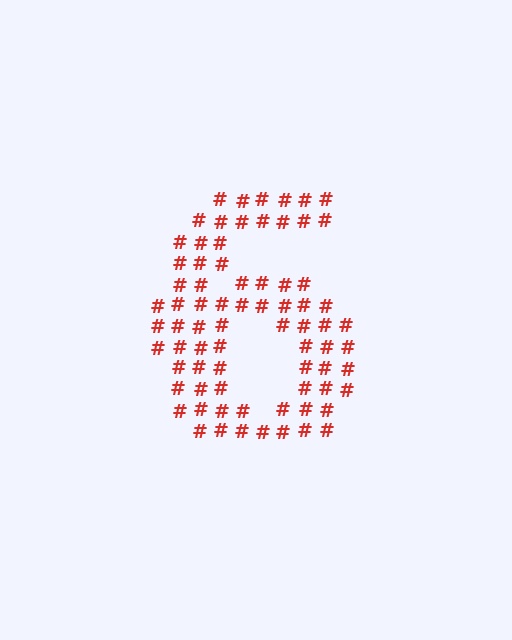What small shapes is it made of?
It is made of small hash symbols.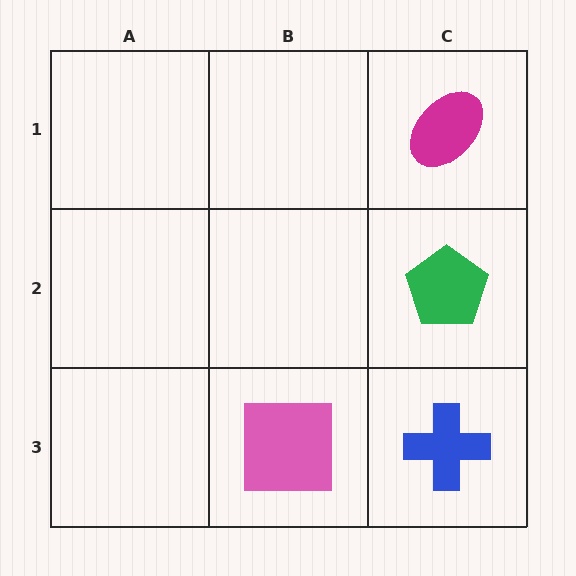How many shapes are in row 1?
1 shape.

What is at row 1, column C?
A magenta ellipse.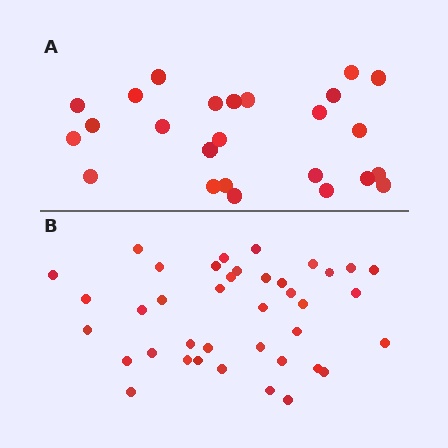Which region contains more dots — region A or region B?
Region B (the bottom region) has more dots.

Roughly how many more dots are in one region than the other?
Region B has approximately 15 more dots than region A.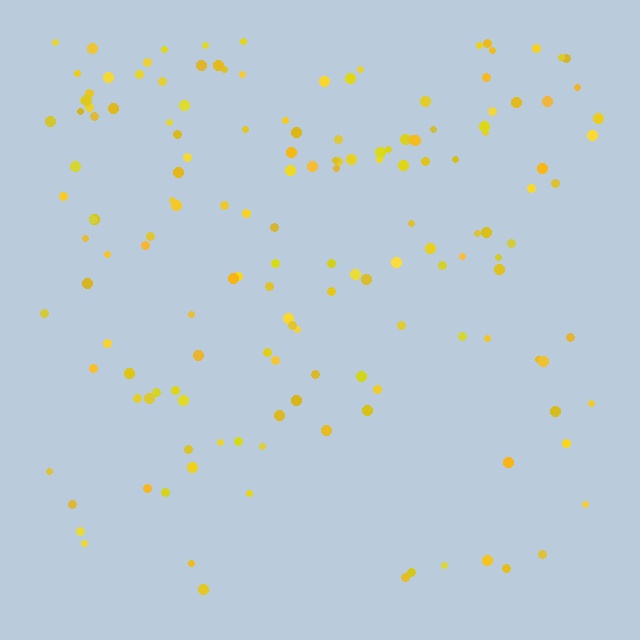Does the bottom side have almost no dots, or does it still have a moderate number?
Still a moderate number, just noticeably fewer than the top.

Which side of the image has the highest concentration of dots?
The top.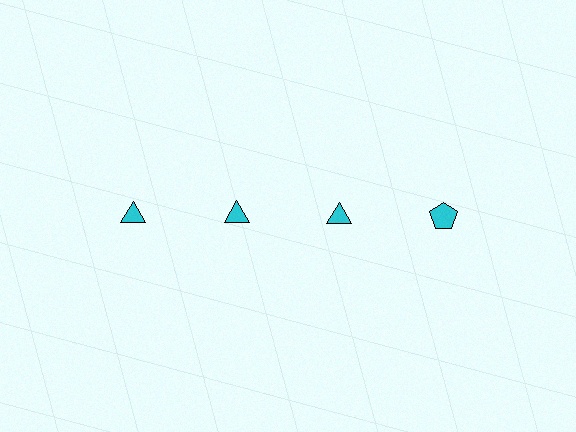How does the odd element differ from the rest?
It has a different shape: pentagon instead of triangle.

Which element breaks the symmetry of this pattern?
The cyan pentagon in the top row, second from right column breaks the symmetry. All other shapes are cyan triangles.